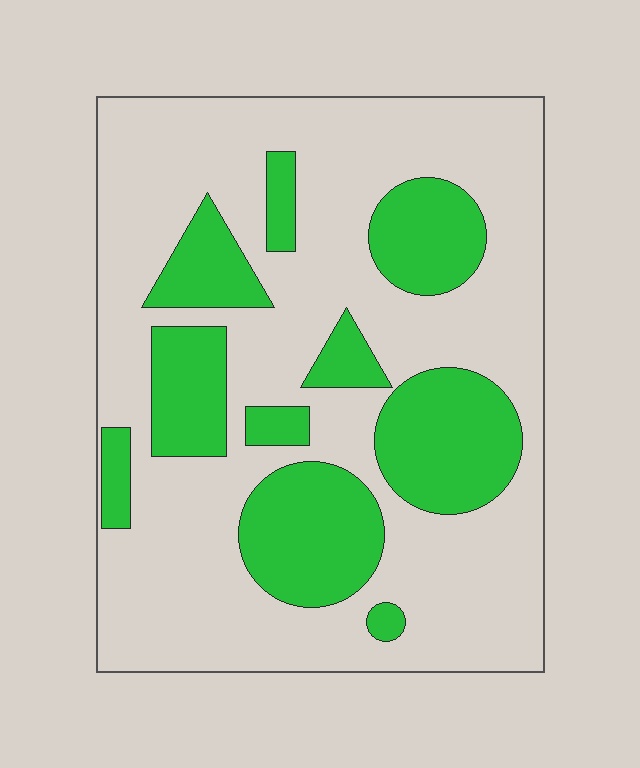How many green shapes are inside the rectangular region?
10.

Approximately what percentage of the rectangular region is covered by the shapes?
Approximately 30%.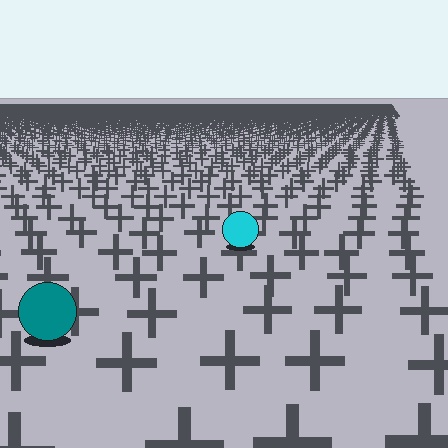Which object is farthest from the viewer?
The cyan circle is farthest from the viewer. It appears smaller and the ground texture around it is denser.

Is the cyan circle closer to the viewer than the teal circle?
No. The teal circle is closer — you can tell from the texture gradient: the ground texture is coarser near it.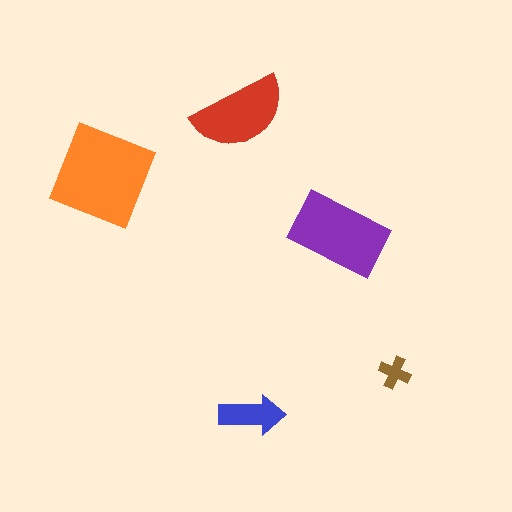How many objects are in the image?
There are 5 objects in the image.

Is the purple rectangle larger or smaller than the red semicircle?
Larger.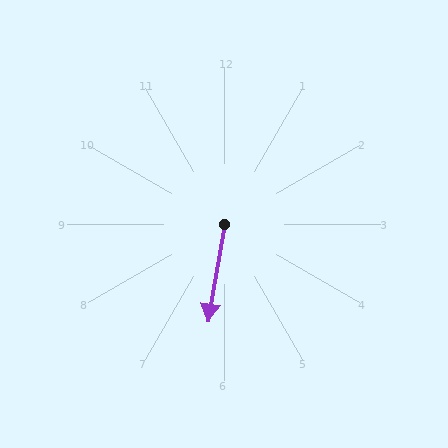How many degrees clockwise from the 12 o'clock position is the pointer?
Approximately 189 degrees.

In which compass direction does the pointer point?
South.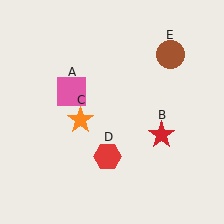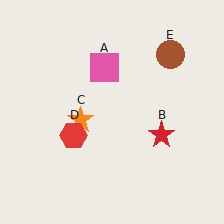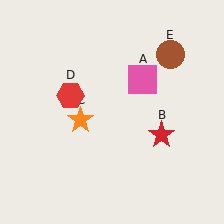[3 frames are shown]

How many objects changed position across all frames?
2 objects changed position: pink square (object A), red hexagon (object D).